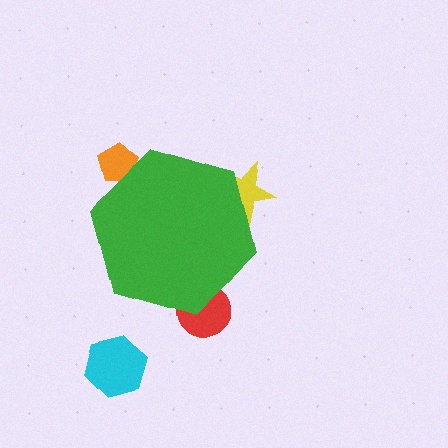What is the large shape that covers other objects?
A green hexagon.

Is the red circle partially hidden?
Yes, the red circle is partially hidden behind the green hexagon.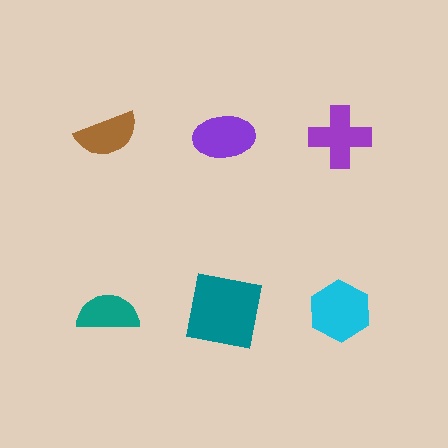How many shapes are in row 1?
3 shapes.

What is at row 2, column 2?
A teal square.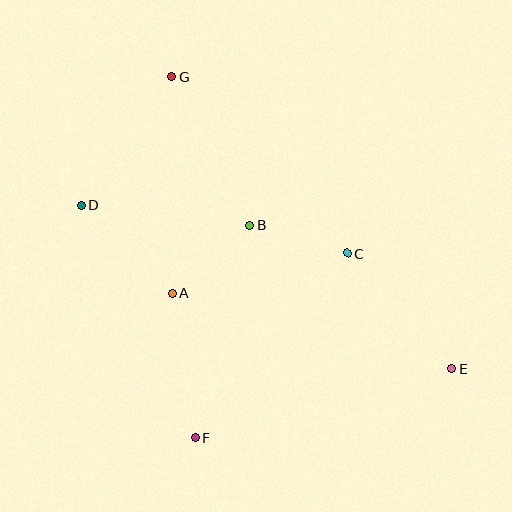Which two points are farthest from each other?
Points E and G are farthest from each other.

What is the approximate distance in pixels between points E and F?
The distance between E and F is approximately 266 pixels.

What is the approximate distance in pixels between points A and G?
The distance between A and G is approximately 217 pixels.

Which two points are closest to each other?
Points B and C are closest to each other.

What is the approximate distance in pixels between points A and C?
The distance between A and C is approximately 179 pixels.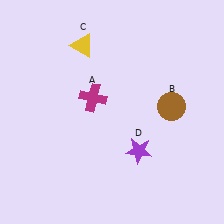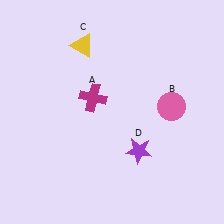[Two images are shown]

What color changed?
The circle (B) changed from brown in Image 1 to pink in Image 2.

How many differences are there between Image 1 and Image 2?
There is 1 difference between the two images.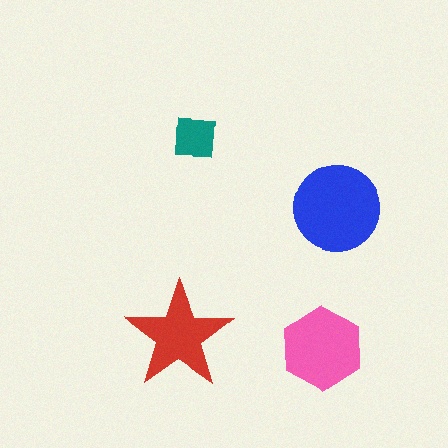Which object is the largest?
The blue circle.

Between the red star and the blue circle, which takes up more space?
The blue circle.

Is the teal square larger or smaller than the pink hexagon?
Smaller.